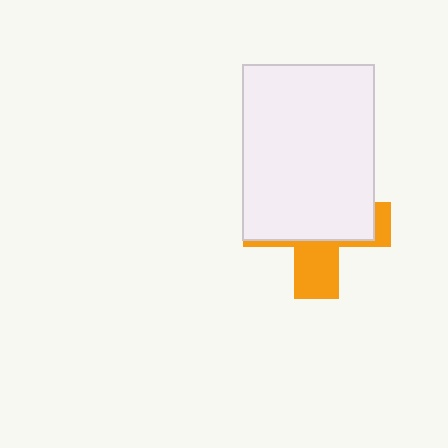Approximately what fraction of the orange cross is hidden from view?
Roughly 66% of the orange cross is hidden behind the white rectangle.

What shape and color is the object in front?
The object in front is a white rectangle.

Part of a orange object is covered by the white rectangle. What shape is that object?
It is a cross.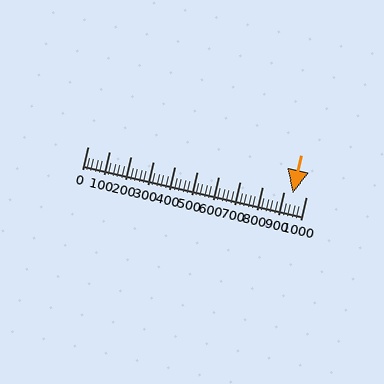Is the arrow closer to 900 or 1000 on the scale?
The arrow is closer to 900.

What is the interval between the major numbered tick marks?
The major tick marks are spaced 100 units apart.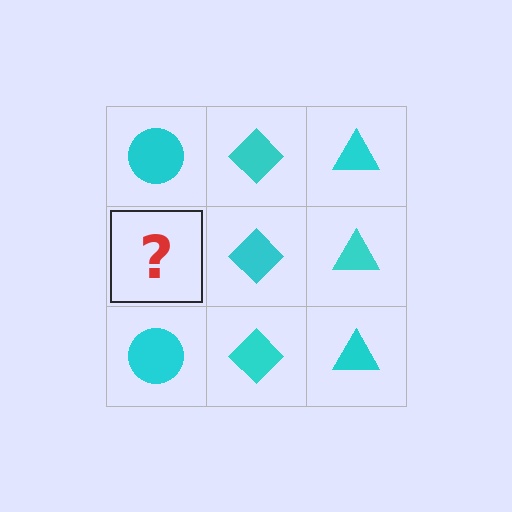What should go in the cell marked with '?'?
The missing cell should contain a cyan circle.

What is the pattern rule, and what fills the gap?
The rule is that each column has a consistent shape. The gap should be filled with a cyan circle.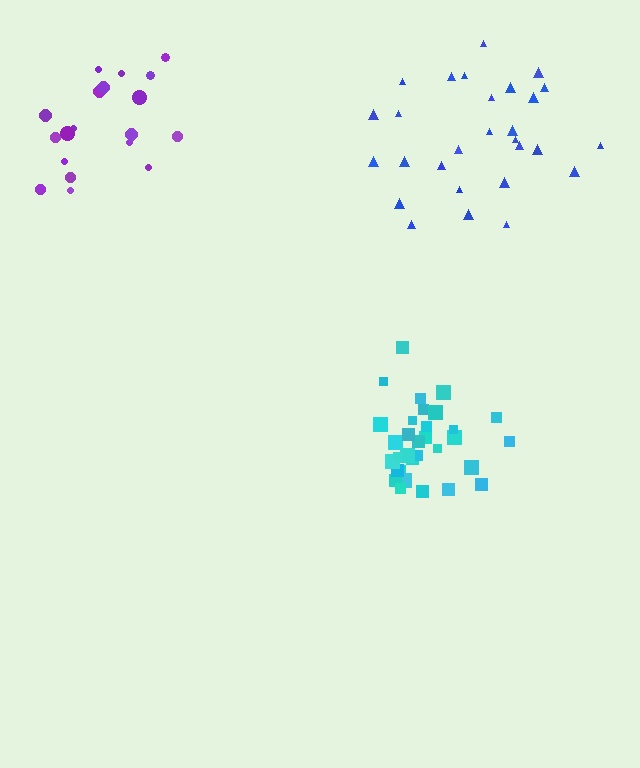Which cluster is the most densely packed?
Cyan.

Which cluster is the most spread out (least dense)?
Blue.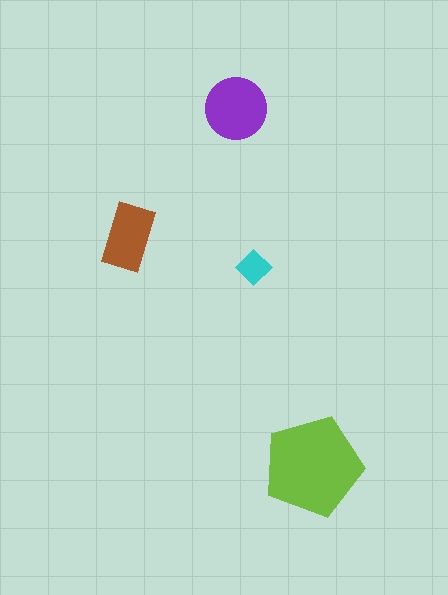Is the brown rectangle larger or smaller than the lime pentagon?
Smaller.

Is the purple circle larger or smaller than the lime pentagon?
Smaller.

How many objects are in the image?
There are 4 objects in the image.